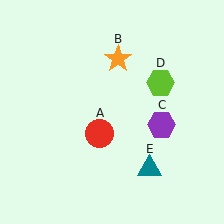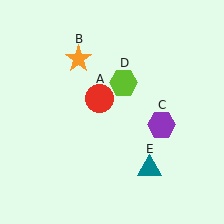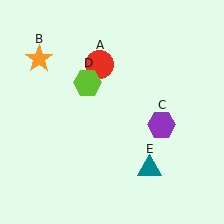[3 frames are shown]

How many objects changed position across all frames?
3 objects changed position: red circle (object A), orange star (object B), lime hexagon (object D).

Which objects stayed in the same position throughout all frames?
Purple hexagon (object C) and teal triangle (object E) remained stationary.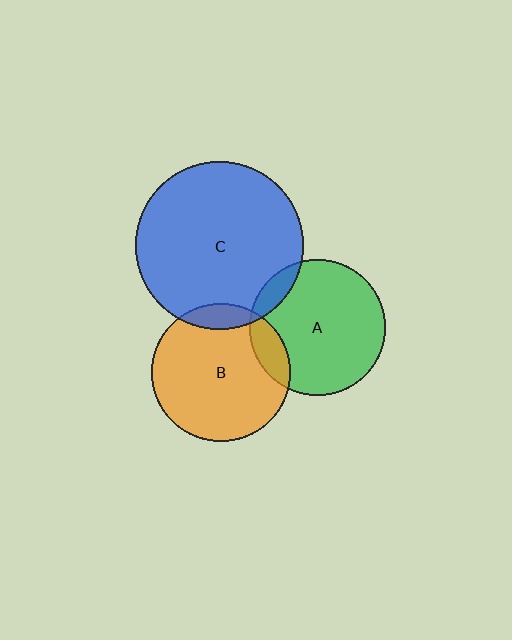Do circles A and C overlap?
Yes.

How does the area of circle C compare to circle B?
Approximately 1.5 times.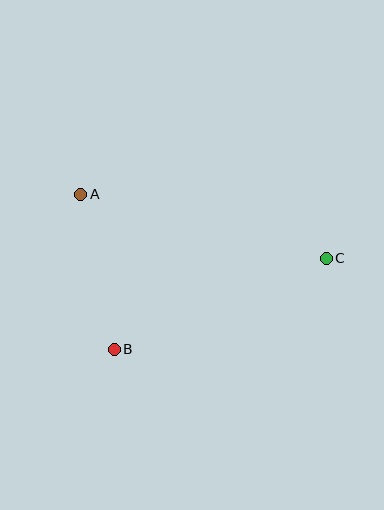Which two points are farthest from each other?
Points A and C are farthest from each other.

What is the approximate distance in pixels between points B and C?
The distance between B and C is approximately 231 pixels.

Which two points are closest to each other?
Points A and B are closest to each other.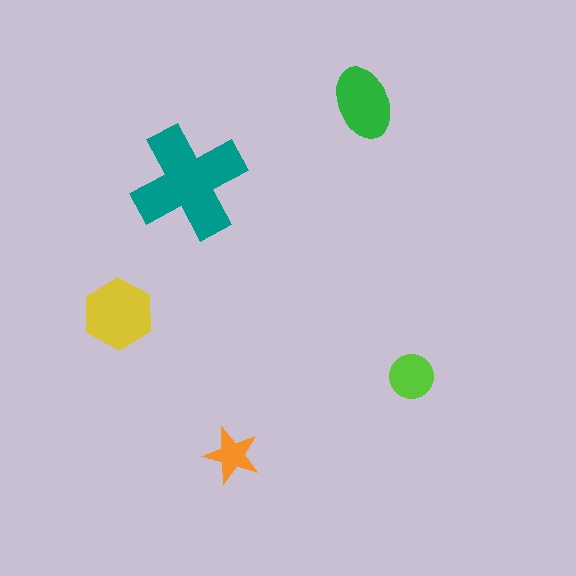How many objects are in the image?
There are 5 objects in the image.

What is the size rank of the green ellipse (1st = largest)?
3rd.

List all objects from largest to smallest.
The teal cross, the yellow hexagon, the green ellipse, the lime circle, the orange star.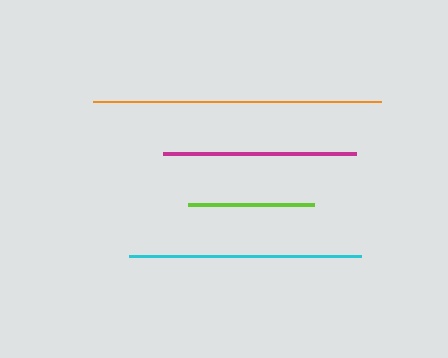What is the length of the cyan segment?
The cyan segment is approximately 232 pixels long.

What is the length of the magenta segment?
The magenta segment is approximately 193 pixels long.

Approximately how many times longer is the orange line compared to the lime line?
The orange line is approximately 2.3 times the length of the lime line.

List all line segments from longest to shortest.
From longest to shortest: orange, cyan, magenta, lime.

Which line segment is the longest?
The orange line is the longest at approximately 288 pixels.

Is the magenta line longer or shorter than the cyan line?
The cyan line is longer than the magenta line.